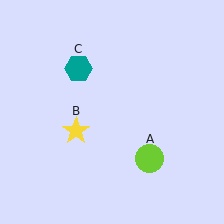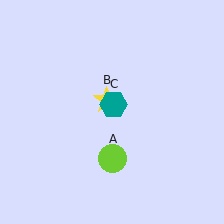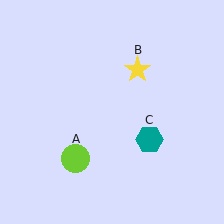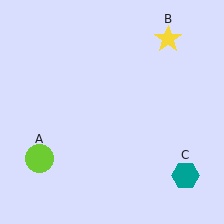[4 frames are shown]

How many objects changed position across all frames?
3 objects changed position: lime circle (object A), yellow star (object B), teal hexagon (object C).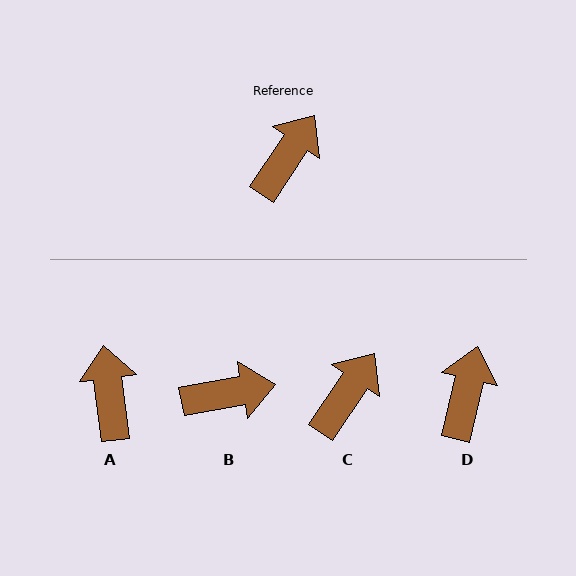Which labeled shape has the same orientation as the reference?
C.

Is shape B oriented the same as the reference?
No, it is off by about 46 degrees.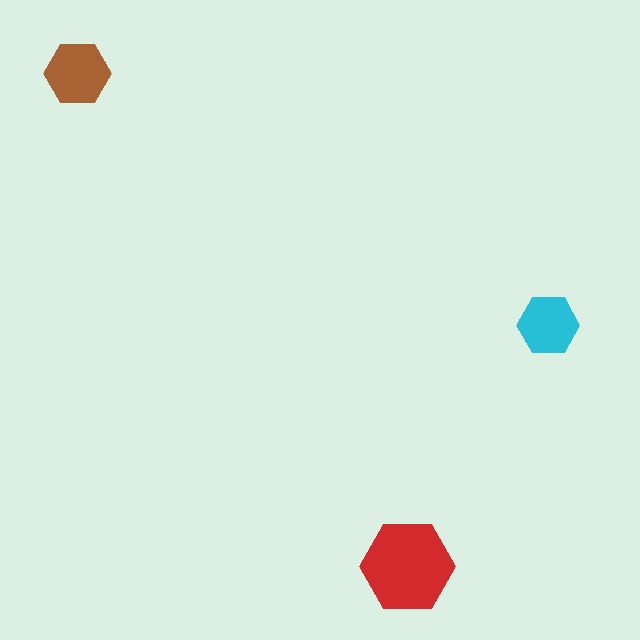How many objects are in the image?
There are 3 objects in the image.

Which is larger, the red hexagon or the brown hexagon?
The red one.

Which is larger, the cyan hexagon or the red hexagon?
The red one.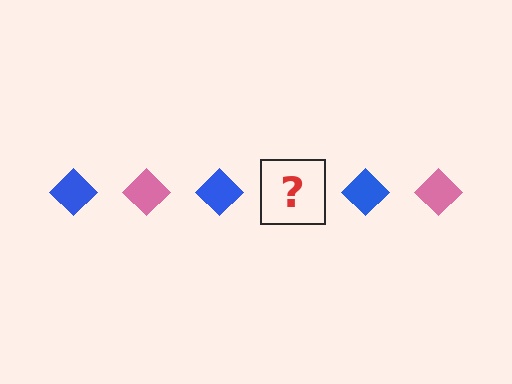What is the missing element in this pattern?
The missing element is a pink diamond.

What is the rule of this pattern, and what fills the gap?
The rule is that the pattern cycles through blue, pink diamonds. The gap should be filled with a pink diamond.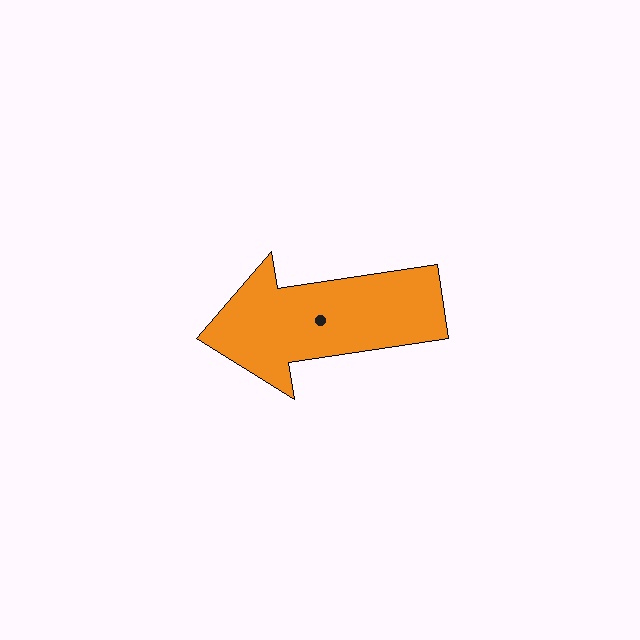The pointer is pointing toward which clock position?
Roughly 9 o'clock.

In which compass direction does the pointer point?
West.